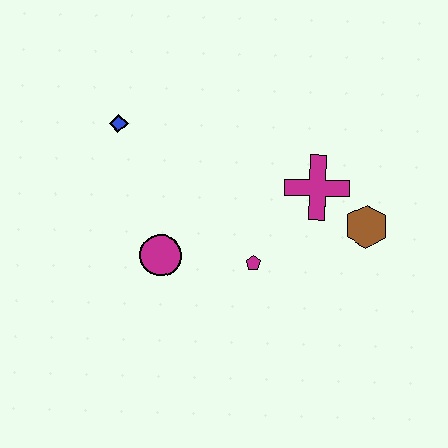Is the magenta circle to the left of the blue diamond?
No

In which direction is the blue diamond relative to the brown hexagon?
The blue diamond is to the left of the brown hexagon.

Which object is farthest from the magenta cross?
The blue diamond is farthest from the magenta cross.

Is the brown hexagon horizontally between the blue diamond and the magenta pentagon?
No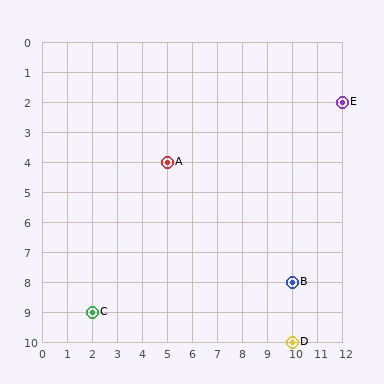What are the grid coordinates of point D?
Point D is at grid coordinates (10, 10).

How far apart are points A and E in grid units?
Points A and E are 7 columns and 2 rows apart (about 7.3 grid units diagonally).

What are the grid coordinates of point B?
Point B is at grid coordinates (10, 8).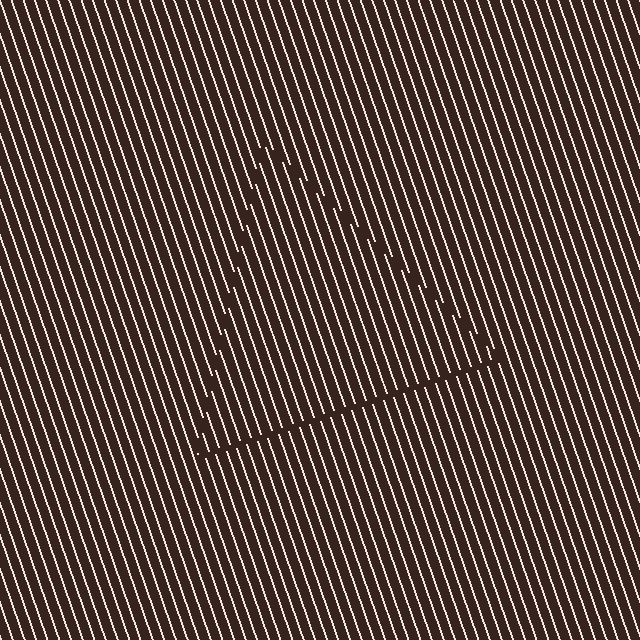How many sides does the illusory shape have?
3 sides — the line-ends trace a triangle.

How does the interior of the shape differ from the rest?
The interior of the shape contains the same grating, shifted by half a period — the contour is defined by the phase discontinuity where line-ends from the inner and outer gratings abut.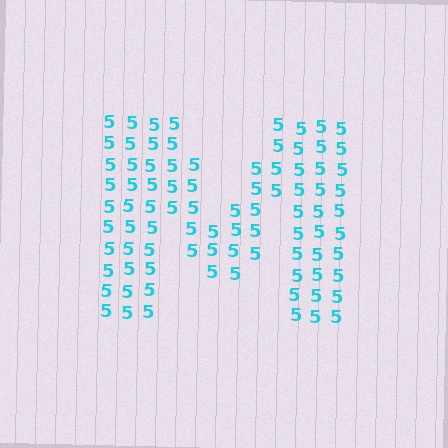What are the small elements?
The small elements are digit 5's.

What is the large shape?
The large shape is the letter M.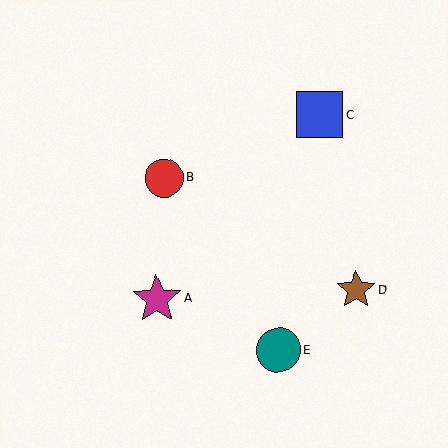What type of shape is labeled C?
Shape C is a blue square.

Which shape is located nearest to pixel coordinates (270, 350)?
The teal circle (labeled E) at (278, 350) is nearest to that location.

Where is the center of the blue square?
The center of the blue square is at (320, 115).